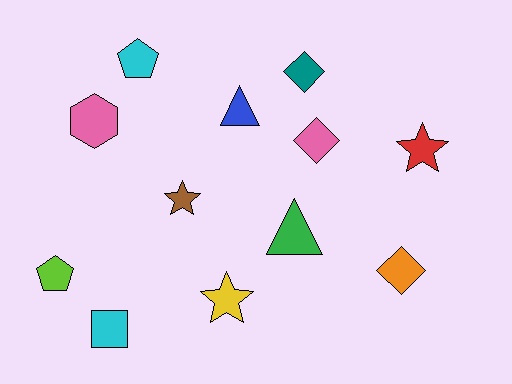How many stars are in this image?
There are 3 stars.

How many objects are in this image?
There are 12 objects.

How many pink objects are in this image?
There are 2 pink objects.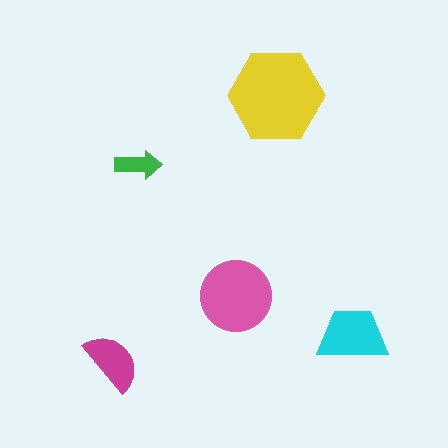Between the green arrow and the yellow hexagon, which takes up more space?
The yellow hexagon.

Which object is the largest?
The yellow hexagon.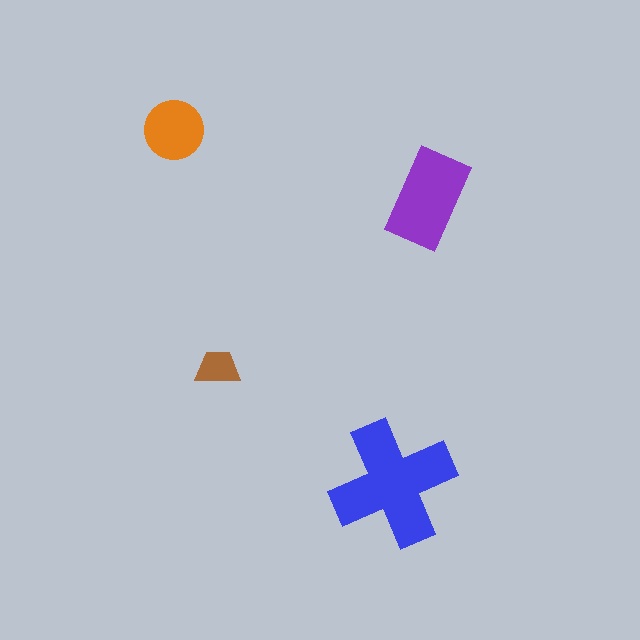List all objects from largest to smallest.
The blue cross, the purple rectangle, the orange circle, the brown trapezoid.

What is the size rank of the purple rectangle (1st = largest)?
2nd.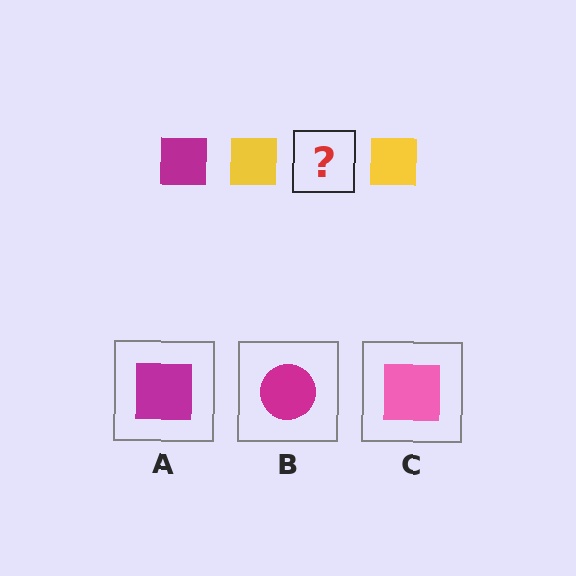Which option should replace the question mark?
Option A.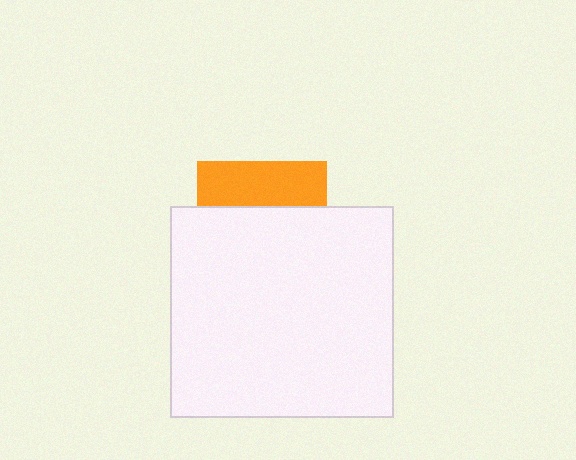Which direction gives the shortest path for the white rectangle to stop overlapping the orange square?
Moving down gives the shortest separation.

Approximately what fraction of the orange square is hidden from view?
Roughly 66% of the orange square is hidden behind the white rectangle.